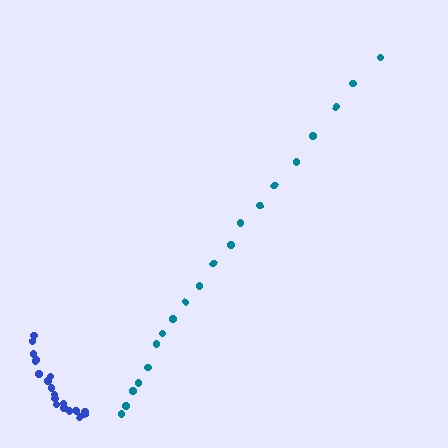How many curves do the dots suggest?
There are 2 distinct paths.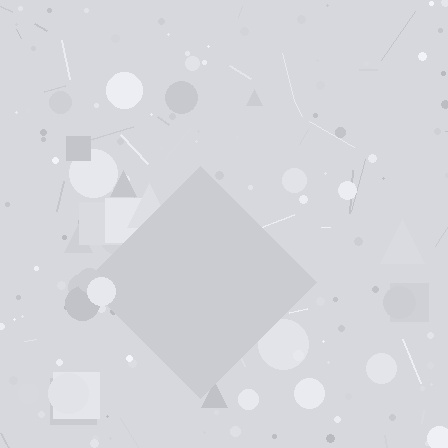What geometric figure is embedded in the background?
A diamond is embedded in the background.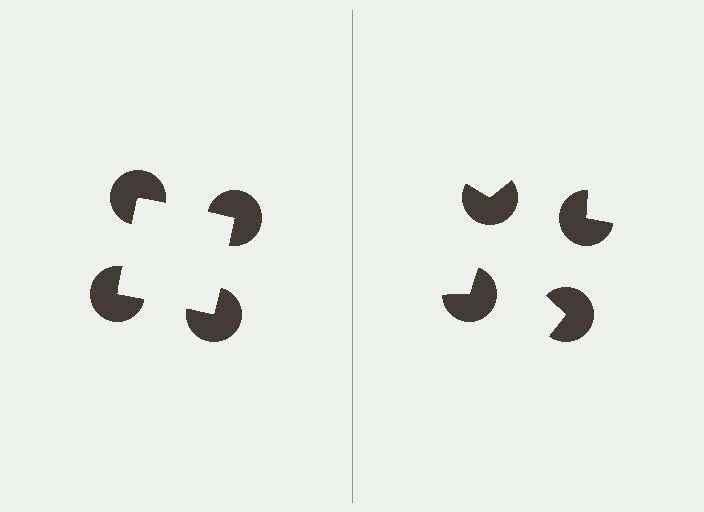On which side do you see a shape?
An illusory square appears on the left side. On the right side the wedge cuts are rotated, so no coherent shape forms.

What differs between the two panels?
The pac-man discs are positioned identically on both sides; only the wedge orientations differ. On the left they align to a square; on the right they are misaligned.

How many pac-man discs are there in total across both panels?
8 — 4 on each side.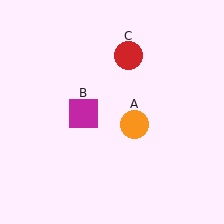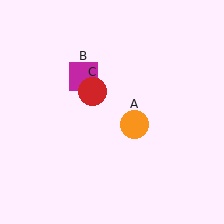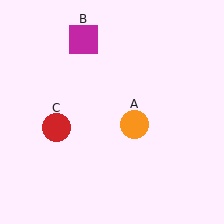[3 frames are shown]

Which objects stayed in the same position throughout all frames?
Orange circle (object A) remained stationary.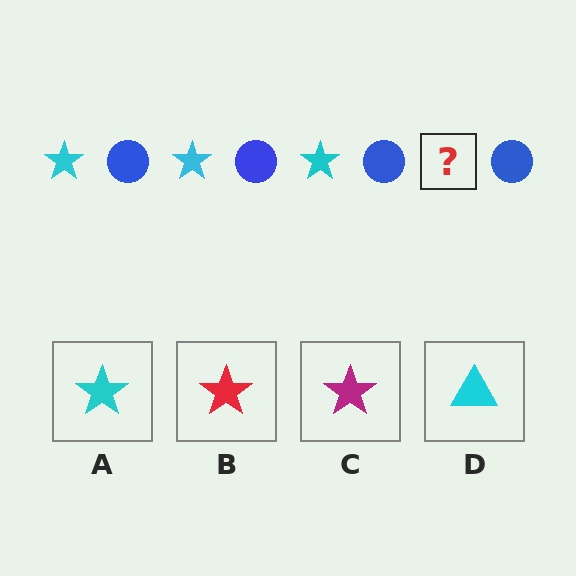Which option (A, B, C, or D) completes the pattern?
A.